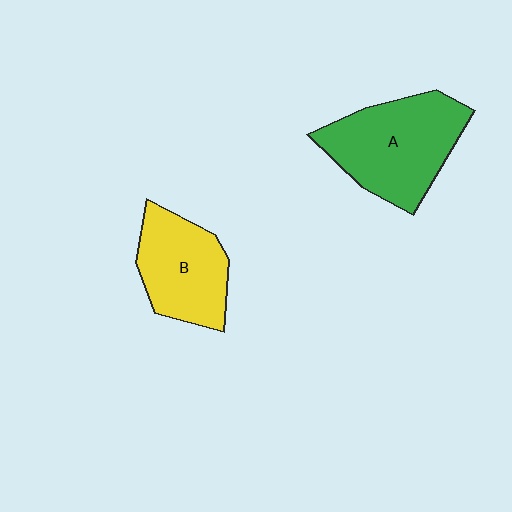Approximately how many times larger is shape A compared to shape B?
Approximately 1.3 times.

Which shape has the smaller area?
Shape B (yellow).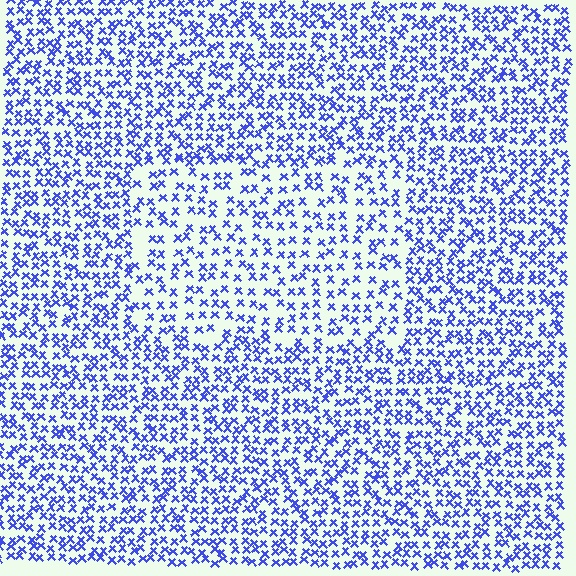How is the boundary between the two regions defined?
The boundary is defined by a change in element density (approximately 1.6x ratio). All elements are the same color, size, and shape.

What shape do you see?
I see a rectangle.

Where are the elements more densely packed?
The elements are more densely packed outside the rectangle boundary.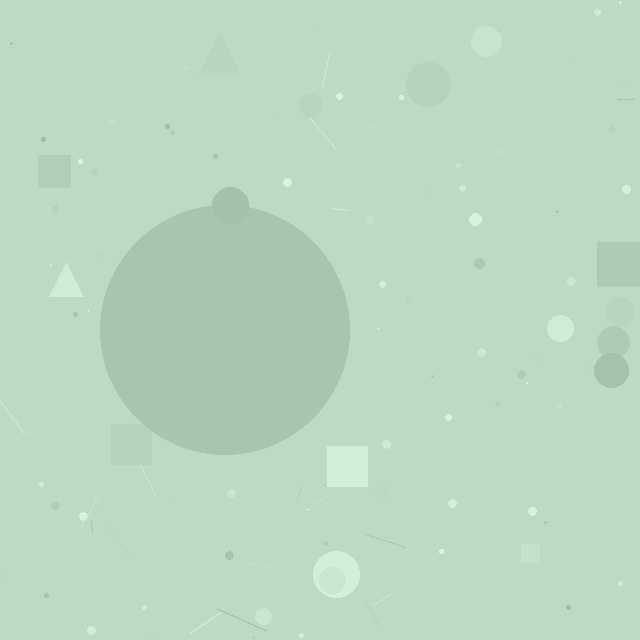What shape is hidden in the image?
A circle is hidden in the image.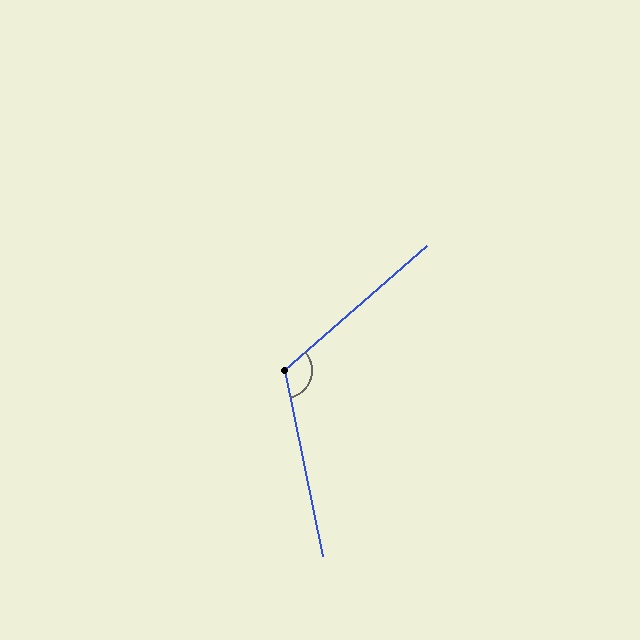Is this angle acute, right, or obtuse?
It is obtuse.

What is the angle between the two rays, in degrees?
Approximately 120 degrees.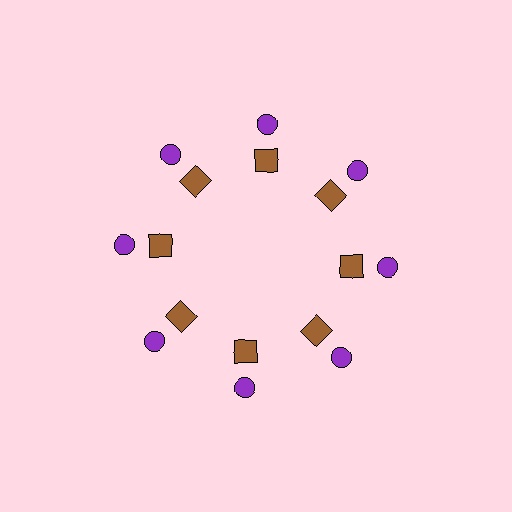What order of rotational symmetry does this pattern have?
This pattern has 8-fold rotational symmetry.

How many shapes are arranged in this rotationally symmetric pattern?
There are 16 shapes, arranged in 8 groups of 2.